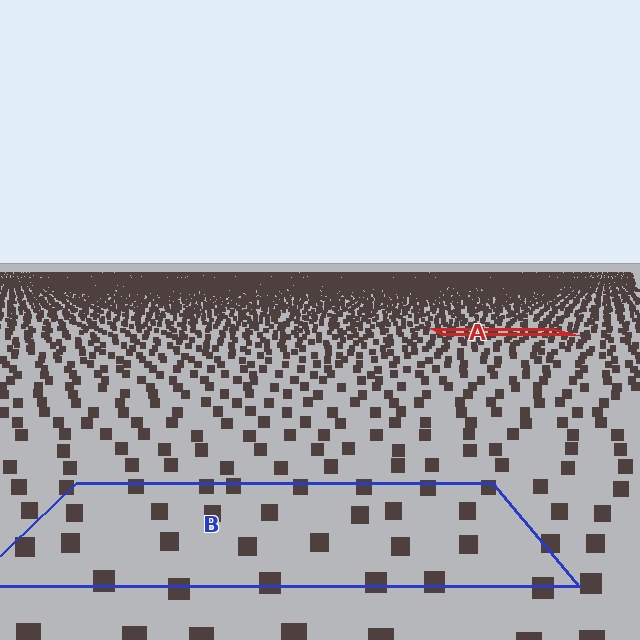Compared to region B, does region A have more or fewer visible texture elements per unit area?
Region A has more texture elements per unit area — they are packed more densely because it is farther away.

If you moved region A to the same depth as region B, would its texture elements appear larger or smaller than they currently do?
They would appear larger. At a closer depth, the same texture elements are projected at a bigger on-screen size.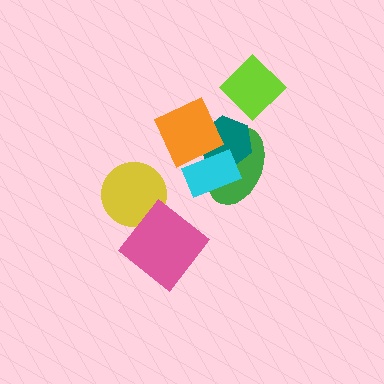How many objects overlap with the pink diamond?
1 object overlaps with the pink diamond.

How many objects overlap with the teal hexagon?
3 objects overlap with the teal hexagon.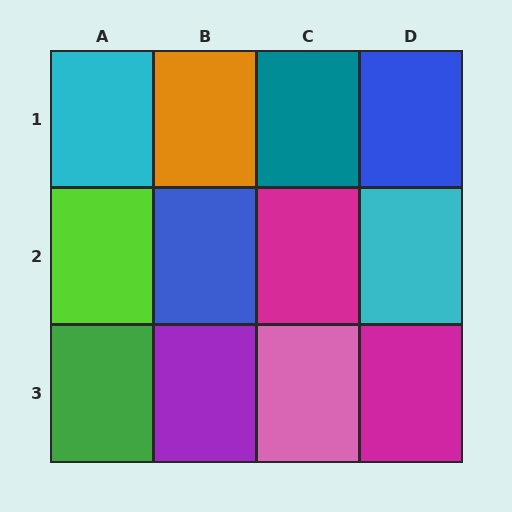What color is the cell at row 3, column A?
Green.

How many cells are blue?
2 cells are blue.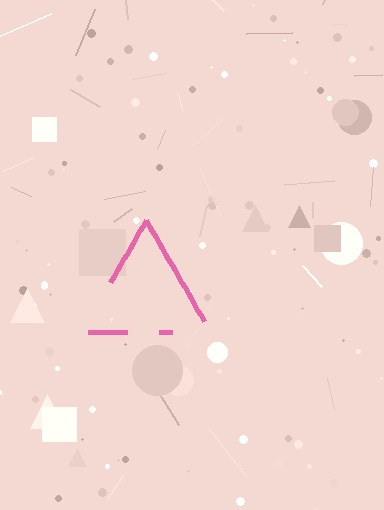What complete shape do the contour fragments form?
The contour fragments form a triangle.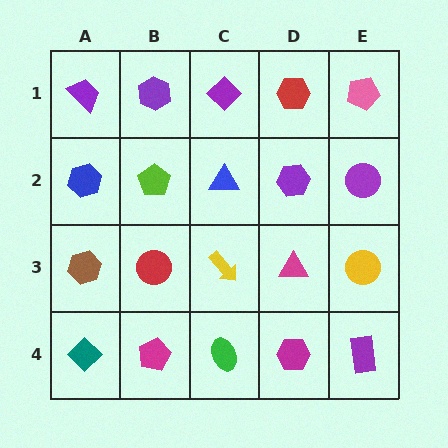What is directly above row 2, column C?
A purple diamond.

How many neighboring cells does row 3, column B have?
4.